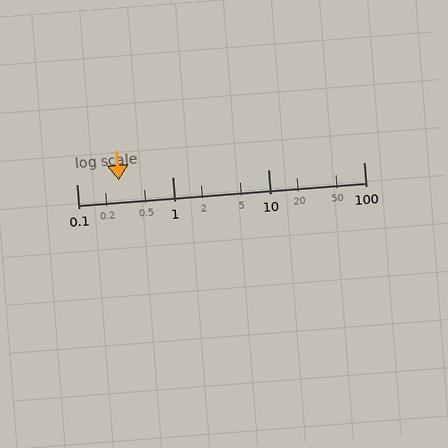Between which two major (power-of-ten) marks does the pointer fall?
The pointer is between 0.1 and 1.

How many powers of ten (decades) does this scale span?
The scale spans 3 decades, from 0.1 to 100.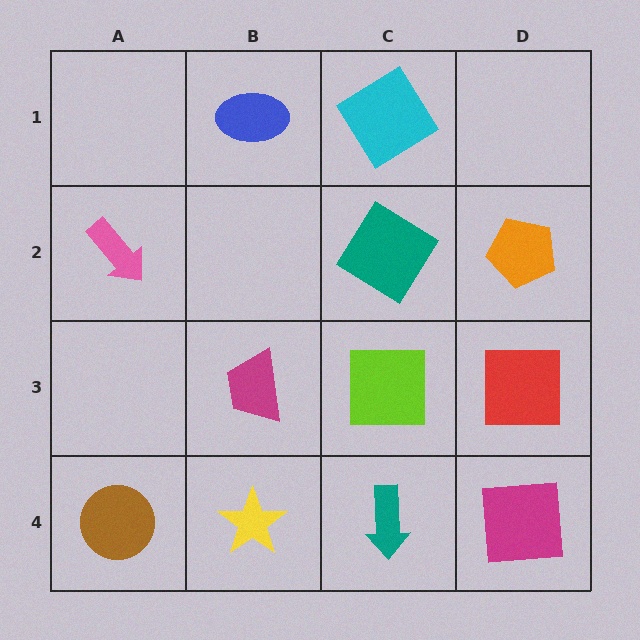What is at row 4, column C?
A teal arrow.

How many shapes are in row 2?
3 shapes.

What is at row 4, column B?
A yellow star.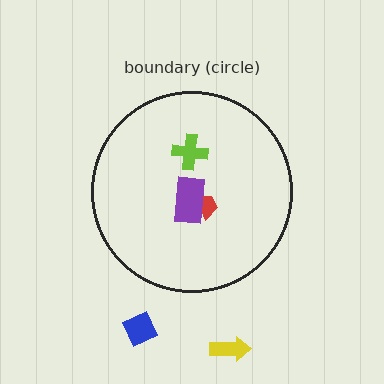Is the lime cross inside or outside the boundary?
Inside.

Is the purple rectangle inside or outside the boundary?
Inside.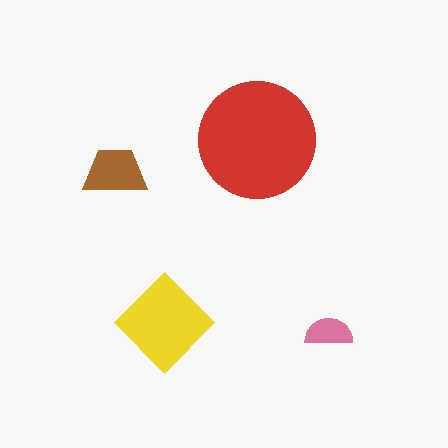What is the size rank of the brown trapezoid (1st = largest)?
3rd.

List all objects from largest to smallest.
The red circle, the yellow diamond, the brown trapezoid, the pink semicircle.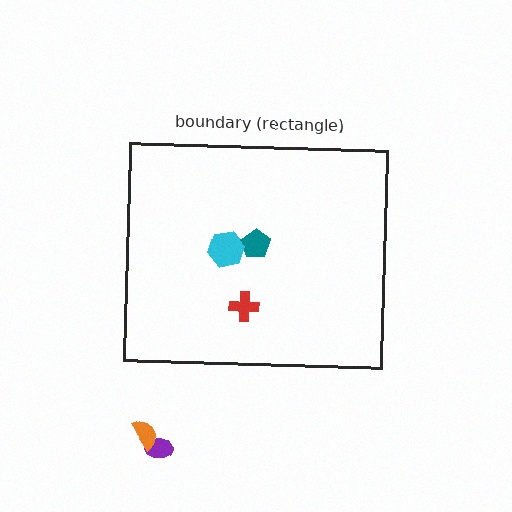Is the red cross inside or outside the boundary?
Inside.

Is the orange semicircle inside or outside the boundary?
Outside.